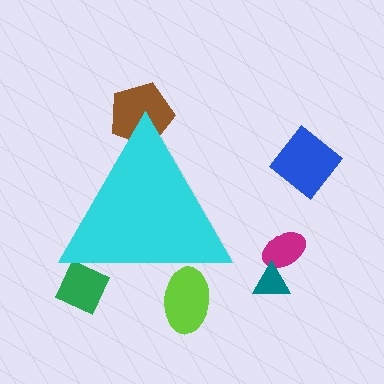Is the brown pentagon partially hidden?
Yes, the brown pentagon is partially hidden behind the cyan triangle.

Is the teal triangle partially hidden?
No, the teal triangle is fully visible.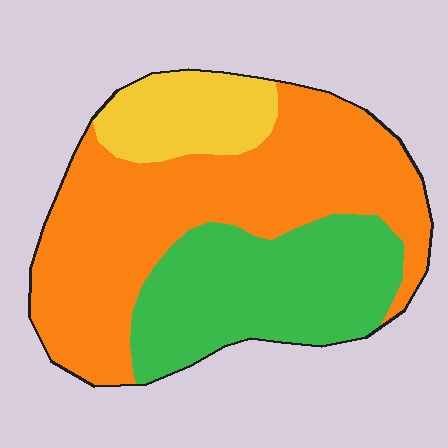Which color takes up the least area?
Yellow, at roughly 15%.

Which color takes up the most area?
Orange, at roughly 55%.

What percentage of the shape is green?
Green covers roughly 30% of the shape.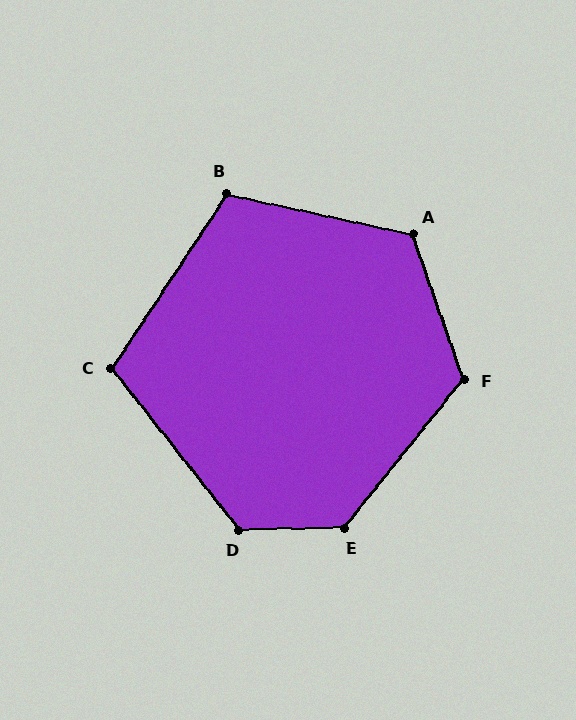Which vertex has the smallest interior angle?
C, at approximately 108 degrees.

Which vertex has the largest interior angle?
E, at approximately 130 degrees.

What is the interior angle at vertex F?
Approximately 122 degrees (obtuse).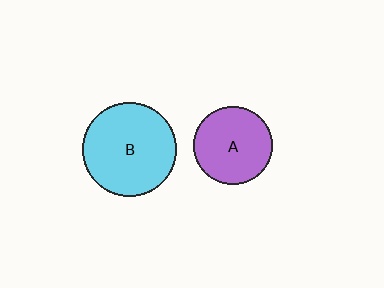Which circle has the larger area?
Circle B (cyan).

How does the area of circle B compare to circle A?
Approximately 1.4 times.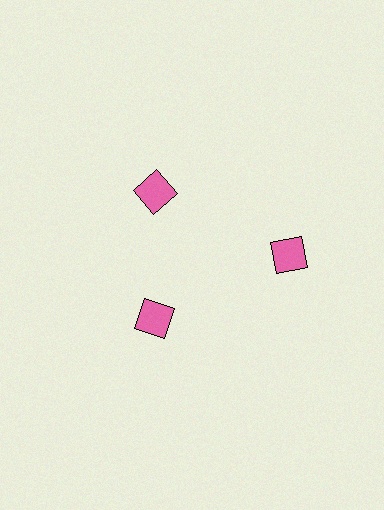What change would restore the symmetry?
The symmetry would be restored by moving it inward, back onto the ring so that all 3 squares sit at equal angles and equal distance from the center.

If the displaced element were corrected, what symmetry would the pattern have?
It would have 3-fold rotational symmetry — the pattern would map onto itself every 120 degrees.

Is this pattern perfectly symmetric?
No. The 3 pink squares are arranged in a ring, but one element near the 3 o'clock position is pushed outward from the center, breaking the 3-fold rotational symmetry.